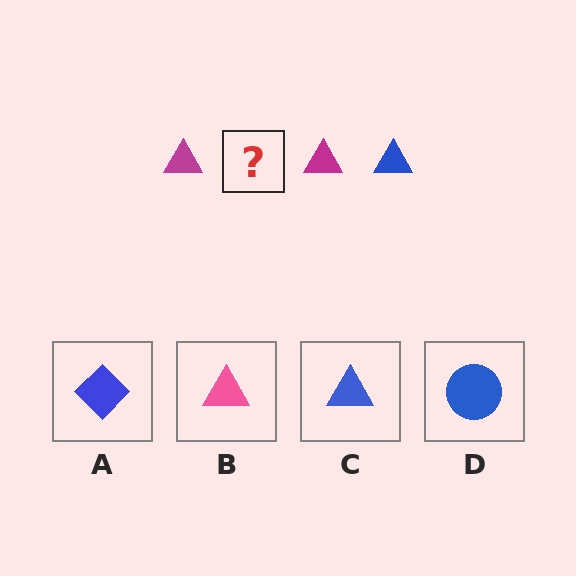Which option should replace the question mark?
Option C.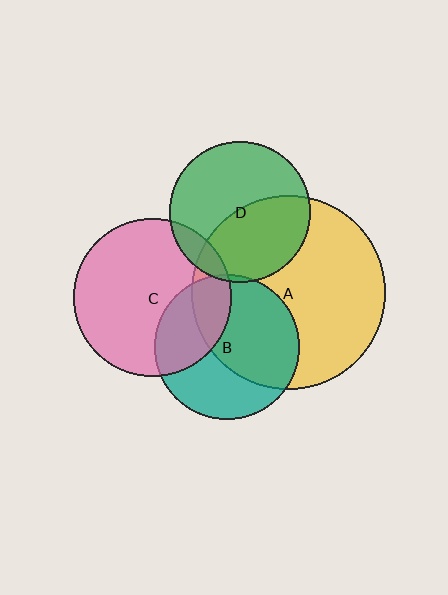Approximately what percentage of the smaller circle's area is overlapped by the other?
Approximately 15%.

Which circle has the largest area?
Circle A (yellow).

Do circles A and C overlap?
Yes.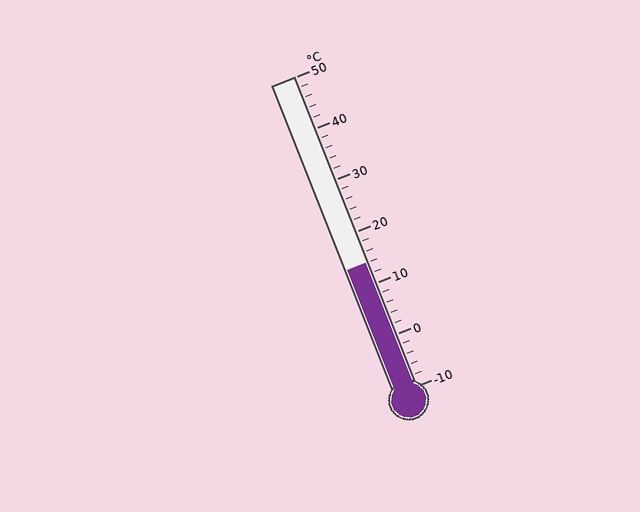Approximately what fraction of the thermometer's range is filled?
The thermometer is filled to approximately 40% of its range.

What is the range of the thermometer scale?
The thermometer scale ranges from -10°C to 50°C.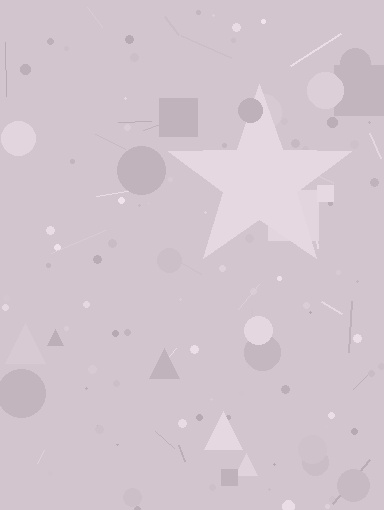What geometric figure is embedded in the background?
A star is embedded in the background.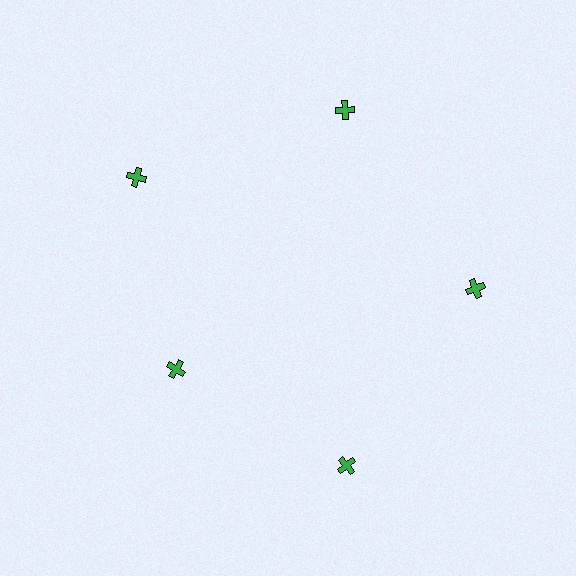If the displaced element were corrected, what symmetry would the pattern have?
It would have 5-fold rotational symmetry — the pattern would map onto itself every 72 degrees.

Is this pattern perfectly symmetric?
No. The 5 green crosses are arranged in a ring, but one element near the 8 o'clock position is pulled inward toward the center, breaking the 5-fold rotational symmetry.